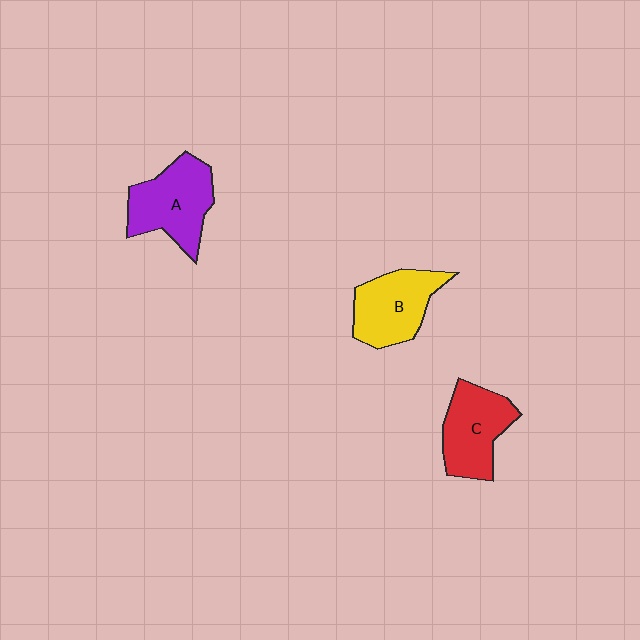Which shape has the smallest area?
Shape C (red).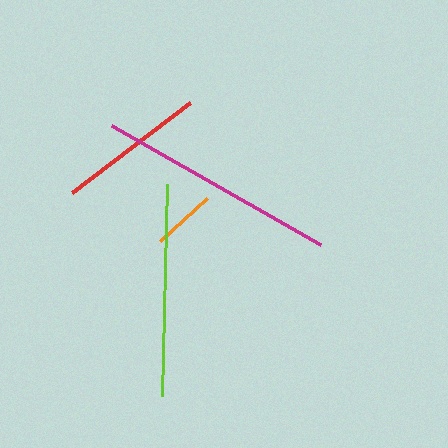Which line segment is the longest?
The magenta line is the longest at approximately 241 pixels.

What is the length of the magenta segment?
The magenta segment is approximately 241 pixels long.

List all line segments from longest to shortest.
From longest to shortest: magenta, lime, red, orange.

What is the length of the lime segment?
The lime segment is approximately 212 pixels long.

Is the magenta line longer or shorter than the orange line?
The magenta line is longer than the orange line.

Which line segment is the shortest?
The orange line is the shortest at approximately 64 pixels.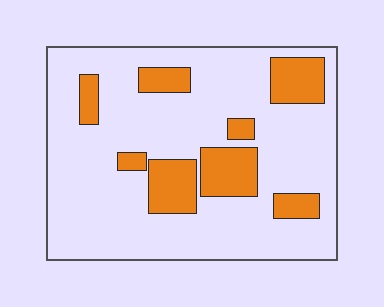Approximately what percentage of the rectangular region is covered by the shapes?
Approximately 20%.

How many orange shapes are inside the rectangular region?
8.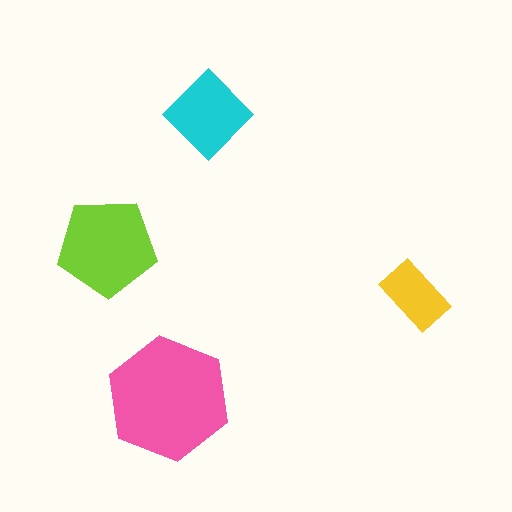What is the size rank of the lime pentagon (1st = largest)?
2nd.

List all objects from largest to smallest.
The pink hexagon, the lime pentagon, the cyan diamond, the yellow rectangle.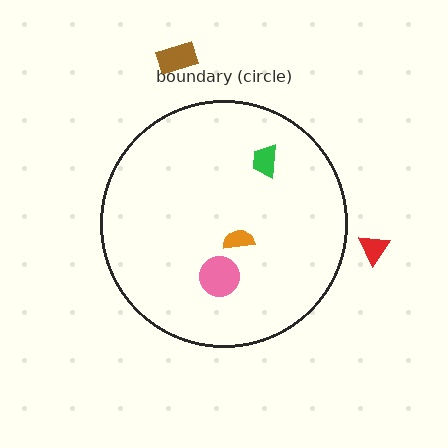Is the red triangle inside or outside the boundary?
Outside.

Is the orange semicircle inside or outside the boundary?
Inside.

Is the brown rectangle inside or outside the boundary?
Outside.